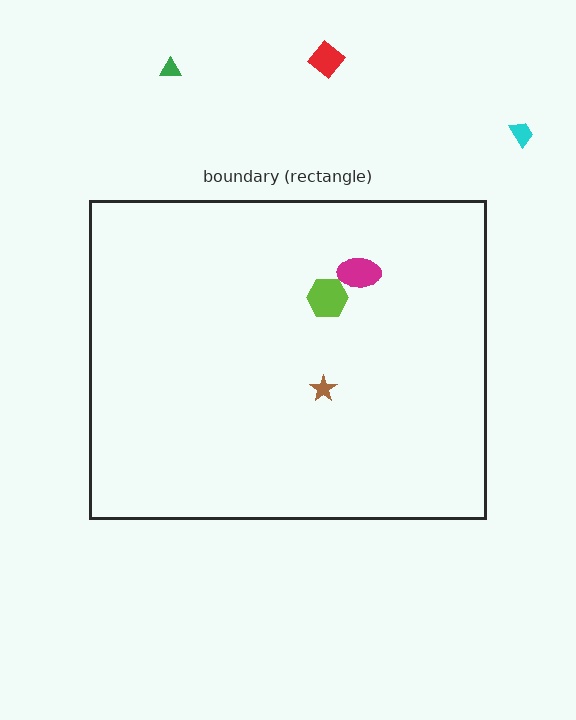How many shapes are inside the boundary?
3 inside, 3 outside.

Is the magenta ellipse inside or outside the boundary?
Inside.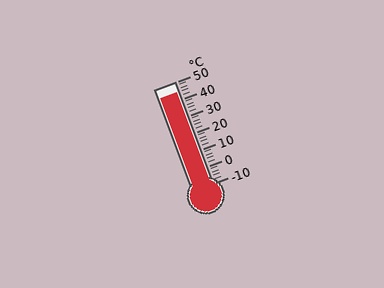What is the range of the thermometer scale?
The thermometer scale ranges from -10°C to 50°C.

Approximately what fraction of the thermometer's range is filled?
The thermometer is filled to approximately 90% of its range.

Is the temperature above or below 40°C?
The temperature is above 40°C.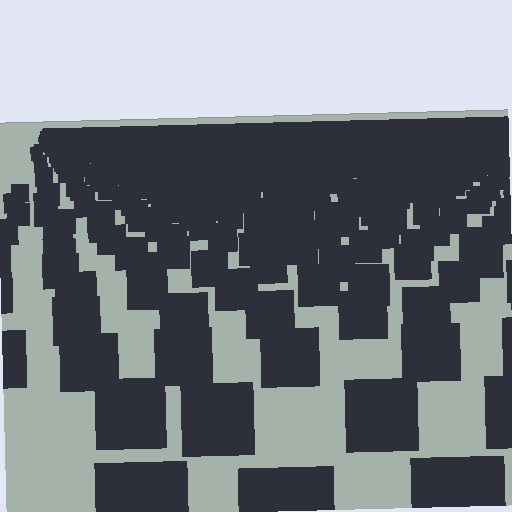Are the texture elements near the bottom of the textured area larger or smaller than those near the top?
Larger. Near the bottom, elements are closer to the viewer and appear at a bigger on-screen size.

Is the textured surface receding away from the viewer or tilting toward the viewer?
The surface is receding away from the viewer. Texture elements get smaller and denser toward the top.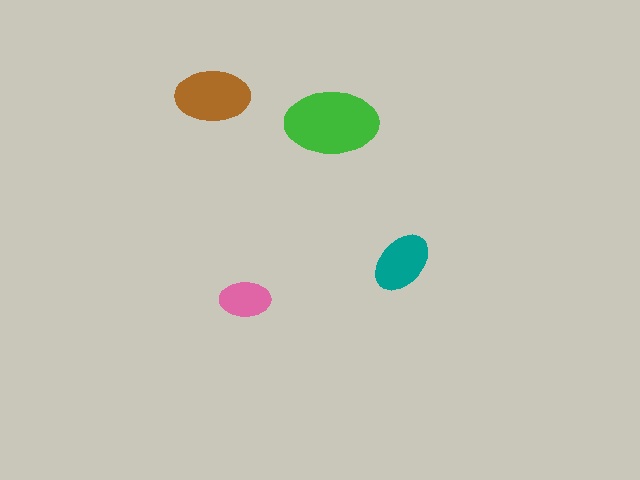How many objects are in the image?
There are 4 objects in the image.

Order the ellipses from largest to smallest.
the green one, the brown one, the teal one, the pink one.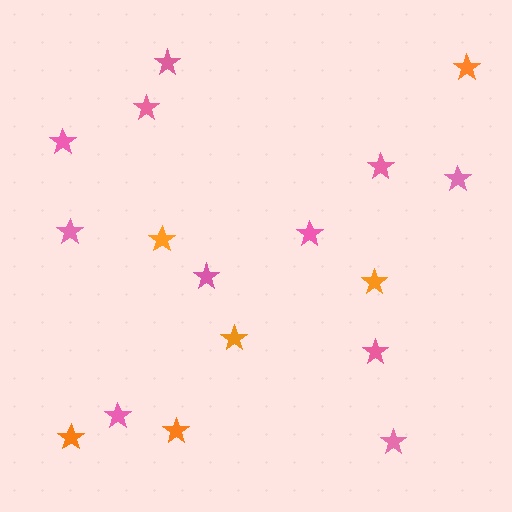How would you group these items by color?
There are 2 groups: one group of orange stars (6) and one group of pink stars (11).